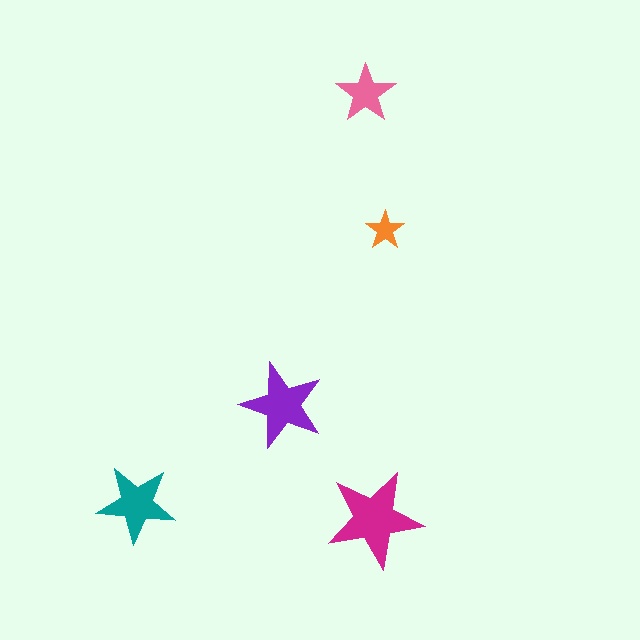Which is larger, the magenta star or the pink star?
The magenta one.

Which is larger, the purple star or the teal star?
The purple one.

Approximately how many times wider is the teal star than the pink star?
About 1.5 times wider.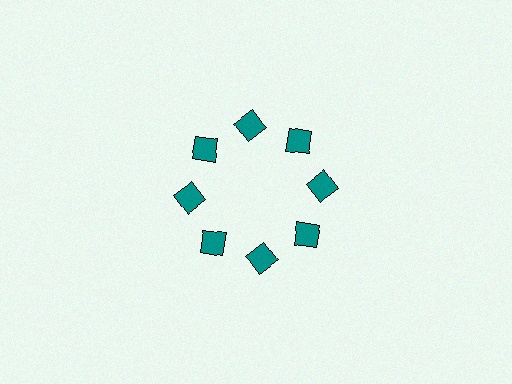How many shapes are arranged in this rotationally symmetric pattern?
There are 8 shapes, arranged in 8 groups of 1.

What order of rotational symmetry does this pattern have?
This pattern has 8-fold rotational symmetry.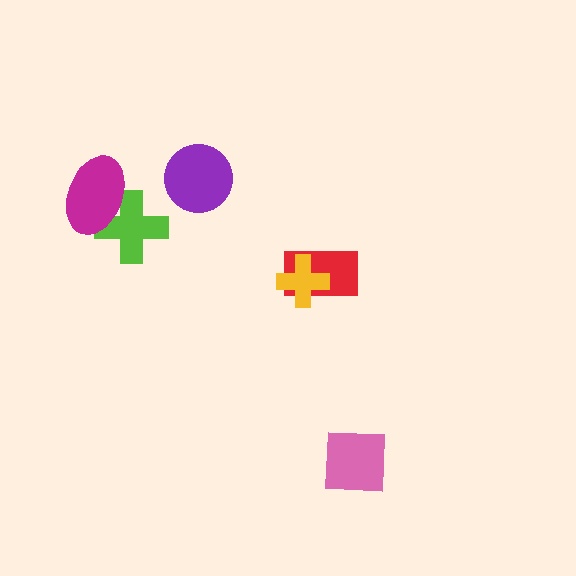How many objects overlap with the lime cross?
1 object overlaps with the lime cross.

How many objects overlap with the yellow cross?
1 object overlaps with the yellow cross.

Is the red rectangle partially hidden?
Yes, it is partially covered by another shape.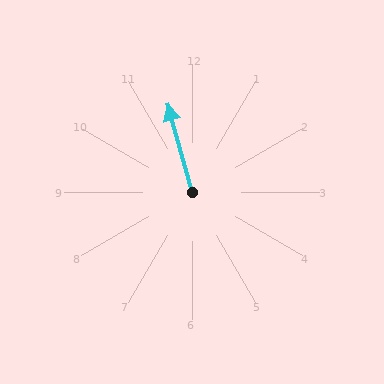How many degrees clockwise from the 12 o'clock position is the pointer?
Approximately 344 degrees.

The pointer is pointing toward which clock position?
Roughly 11 o'clock.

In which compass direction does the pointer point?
North.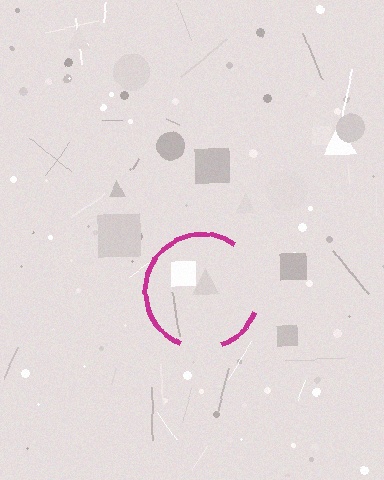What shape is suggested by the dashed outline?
The dashed outline suggests a circle.